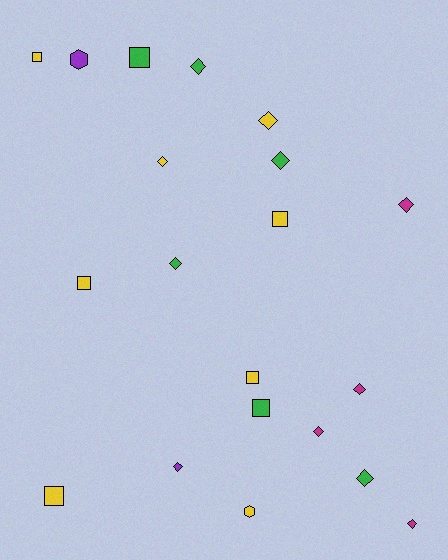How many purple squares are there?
There are no purple squares.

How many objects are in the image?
There are 20 objects.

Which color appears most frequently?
Yellow, with 8 objects.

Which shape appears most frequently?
Diamond, with 11 objects.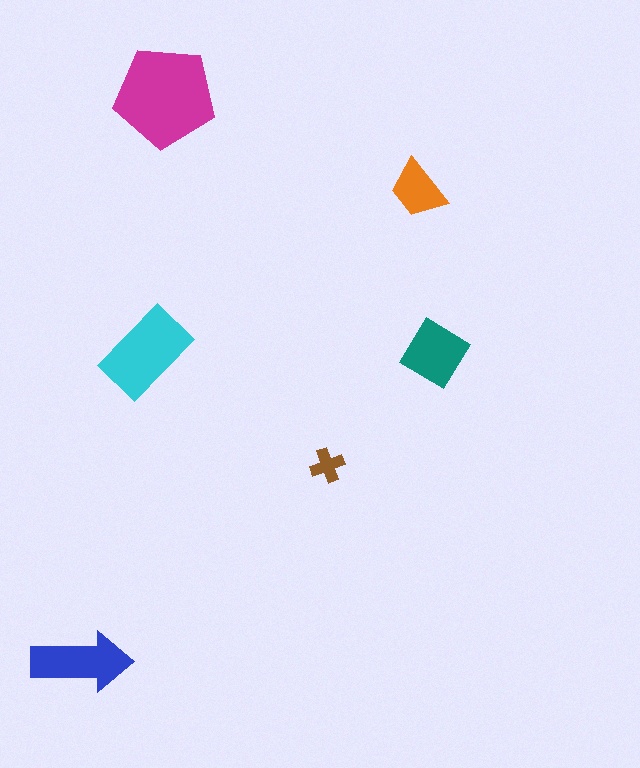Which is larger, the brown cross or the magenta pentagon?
The magenta pentagon.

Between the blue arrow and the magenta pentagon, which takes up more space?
The magenta pentagon.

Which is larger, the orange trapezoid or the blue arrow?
The blue arrow.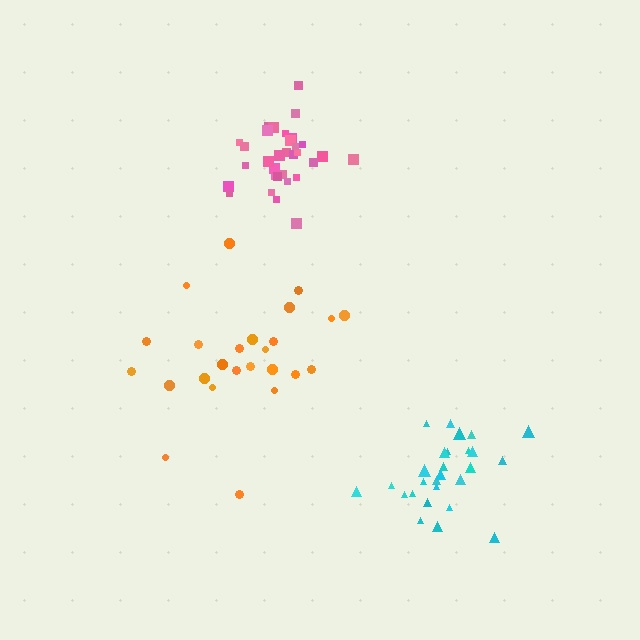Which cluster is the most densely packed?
Pink.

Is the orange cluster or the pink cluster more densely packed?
Pink.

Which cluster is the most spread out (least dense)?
Orange.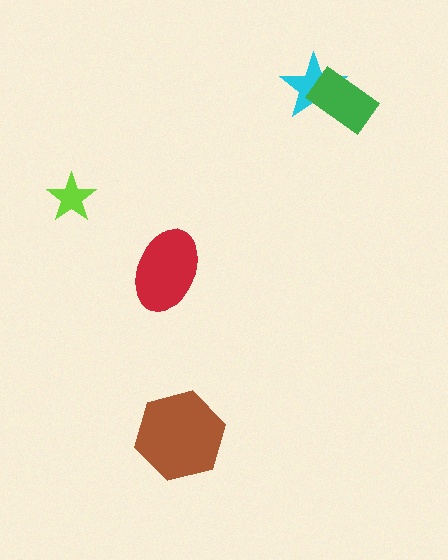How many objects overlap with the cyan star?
1 object overlaps with the cyan star.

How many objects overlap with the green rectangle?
1 object overlaps with the green rectangle.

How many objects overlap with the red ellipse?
0 objects overlap with the red ellipse.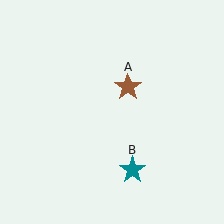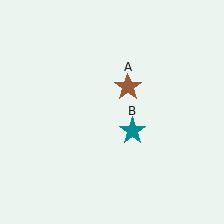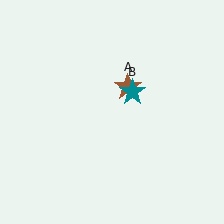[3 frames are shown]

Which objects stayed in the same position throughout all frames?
Brown star (object A) remained stationary.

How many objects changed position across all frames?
1 object changed position: teal star (object B).